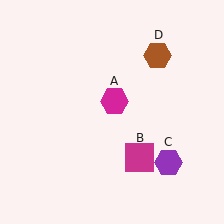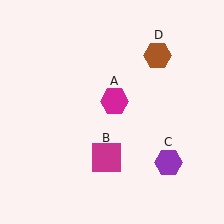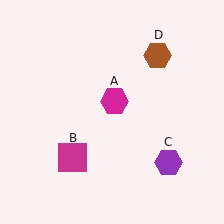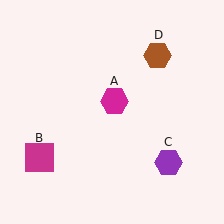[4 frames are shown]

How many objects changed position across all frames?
1 object changed position: magenta square (object B).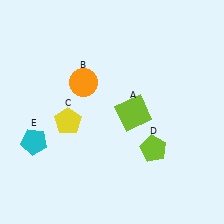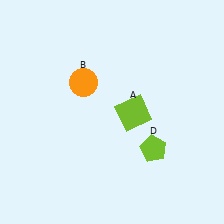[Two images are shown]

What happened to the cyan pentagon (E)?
The cyan pentagon (E) was removed in Image 2. It was in the bottom-left area of Image 1.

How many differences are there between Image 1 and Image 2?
There are 2 differences between the two images.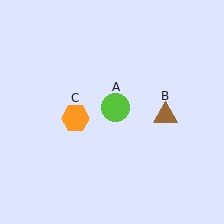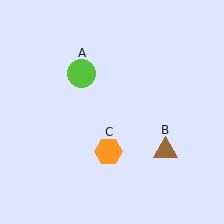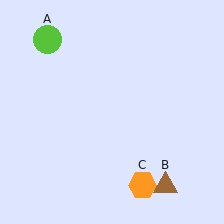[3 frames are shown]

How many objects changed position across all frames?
3 objects changed position: lime circle (object A), brown triangle (object B), orange hexagon (object C).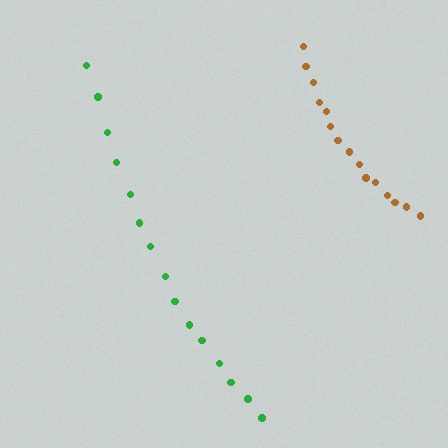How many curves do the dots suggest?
There are 2 distinct paths.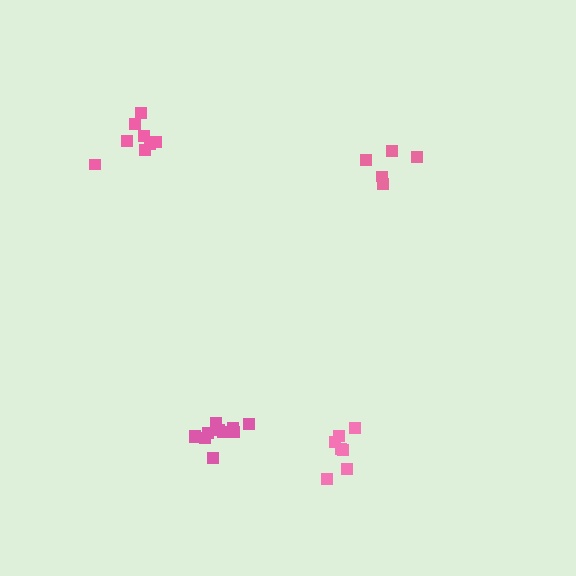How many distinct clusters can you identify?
There are 4 distinct clusters.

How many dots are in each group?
Group 1: 5 dots, Group 2: 11 dots, Group 3: 8 dots, Group 4: 7 dots (31 total).